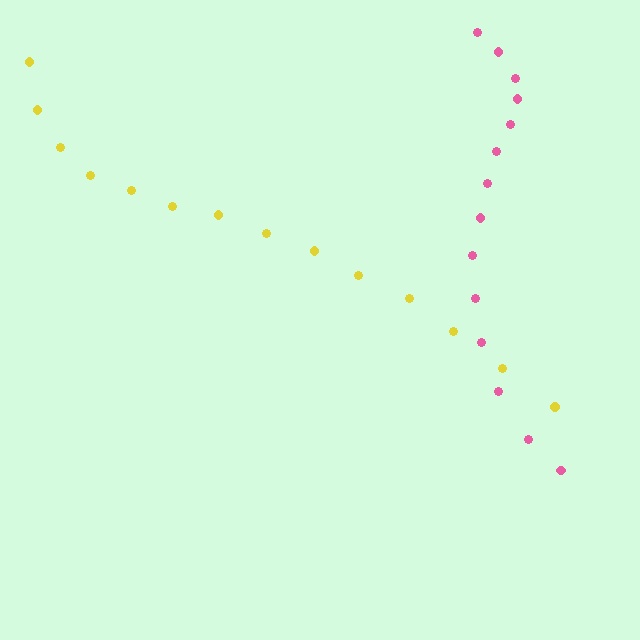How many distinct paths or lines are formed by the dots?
There are 2 distinct paths.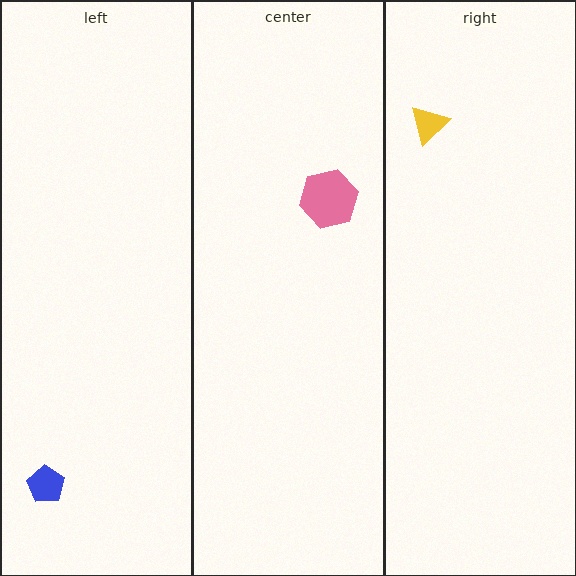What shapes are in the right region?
The yellow triangle.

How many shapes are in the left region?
1.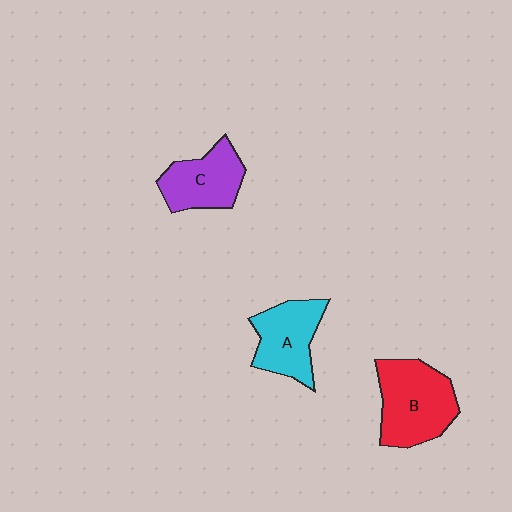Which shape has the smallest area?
Shape C (purple).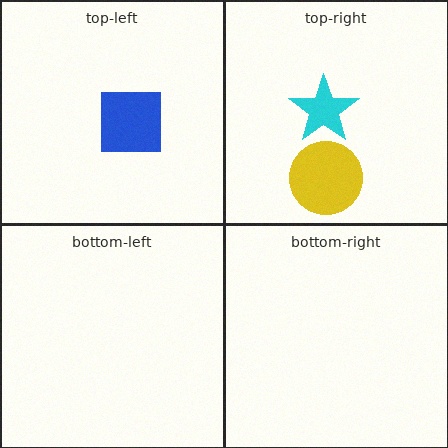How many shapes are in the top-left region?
1.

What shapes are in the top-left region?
The blue square.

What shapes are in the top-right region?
The yellow circle, the cyan star.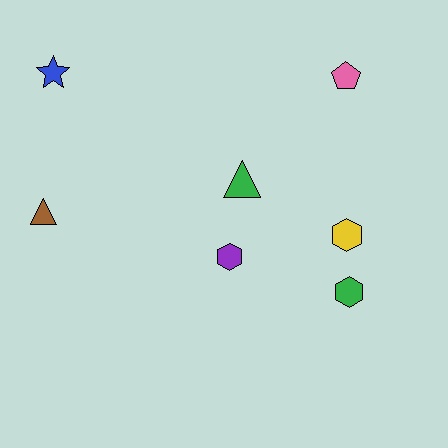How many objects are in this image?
There are 7 objects.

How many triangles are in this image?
There are 2 triangles.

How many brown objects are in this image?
There is 1 brown object.